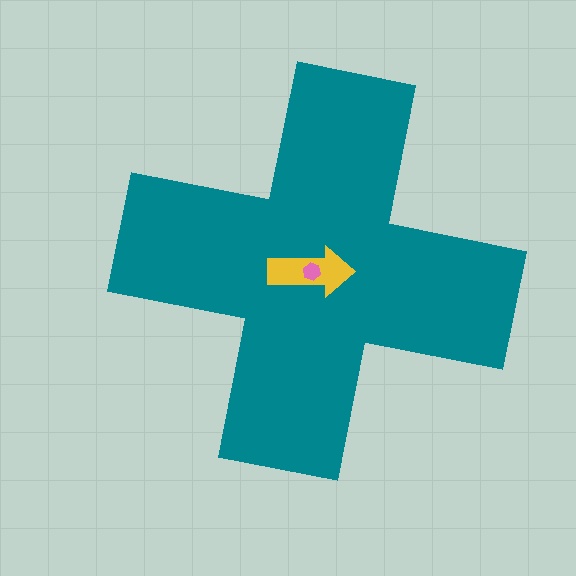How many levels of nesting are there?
3.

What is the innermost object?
The pink hexagon.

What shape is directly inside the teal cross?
The yellow arrow.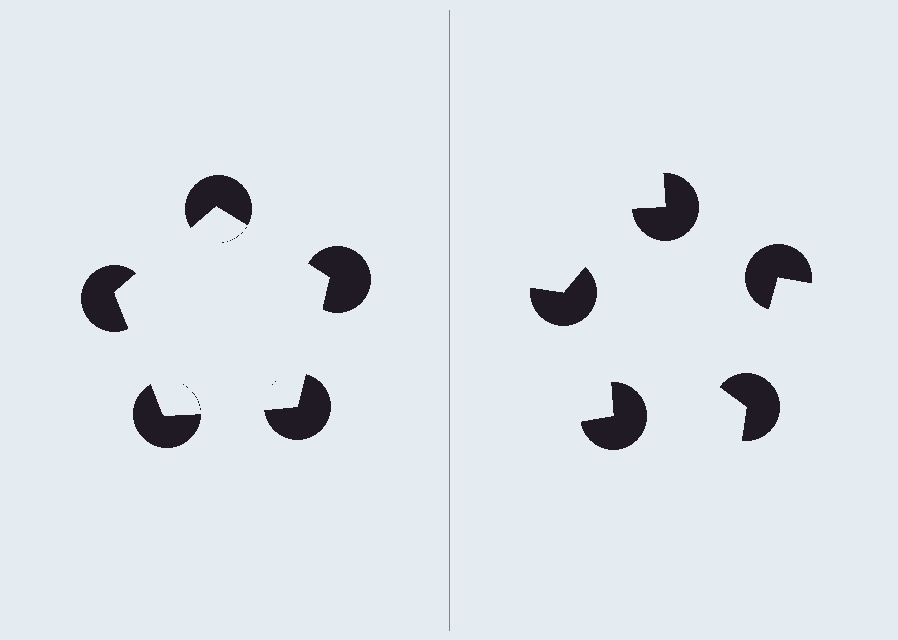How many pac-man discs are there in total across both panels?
10 — 5 on each side.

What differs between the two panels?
The pac-man discs are positioned identically on both sides; only the wedge orientations differ. On the left they align to a pentagon; on the right they are misaligned.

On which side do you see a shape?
An illusory pentagon appears on the left side. On the right side the wedge cuts are rotated, so no coherent shape forms.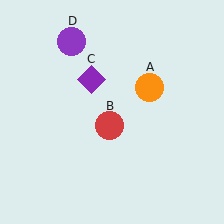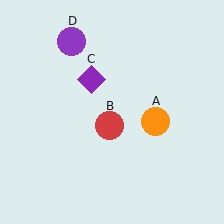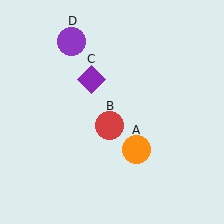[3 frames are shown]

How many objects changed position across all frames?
1 object changed position: orange circle (object A).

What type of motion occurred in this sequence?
The orange circle (object A) rotated clockwise around the center of the scene.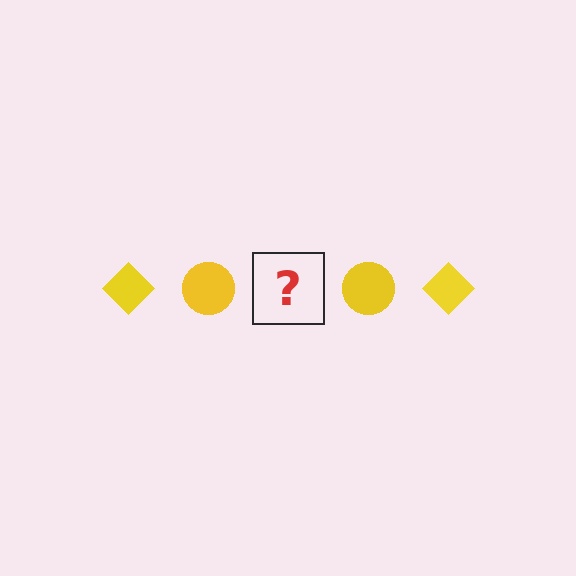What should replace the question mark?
The question mark should be replaced with a yellow diamond.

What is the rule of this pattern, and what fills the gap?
The rule is that the pattern cycles through diamond, circle shapes in yellow. The gap should be filled with a yellow diamond.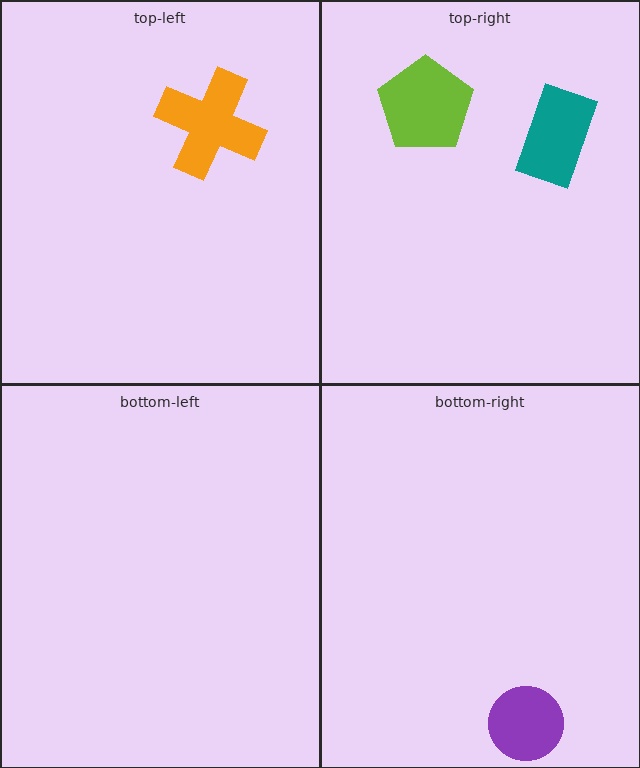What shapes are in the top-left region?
The orange cross.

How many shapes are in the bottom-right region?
1.